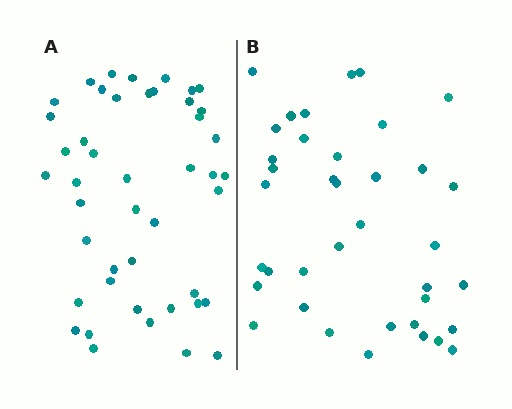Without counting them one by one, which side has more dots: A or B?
Region A (the left region) has more dots.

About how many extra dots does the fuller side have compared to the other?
Region A has roughly 8 or so more dots than region B.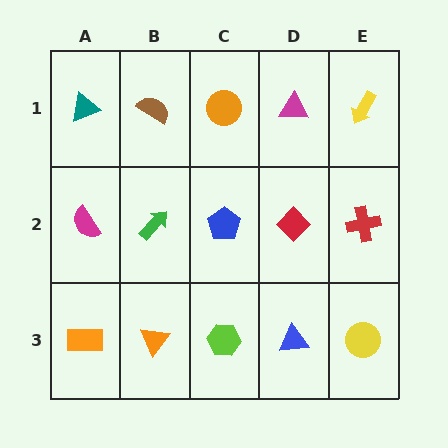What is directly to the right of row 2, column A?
A green arrow.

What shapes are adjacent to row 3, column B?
A green arrow (row 2, column B), an orange rectangle (row 3, column A), a lime hexagon (row 3, column C).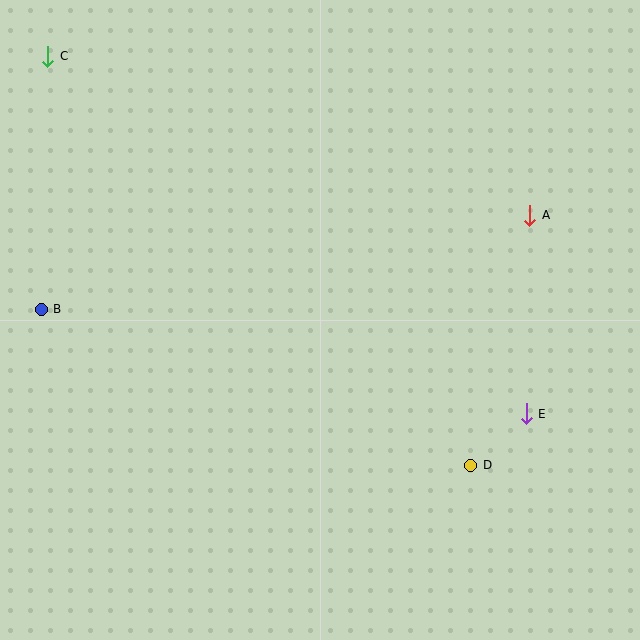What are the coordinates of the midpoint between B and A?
The midpoint between B and A is at (285, 262).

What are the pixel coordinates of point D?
Point D is at (471, 465).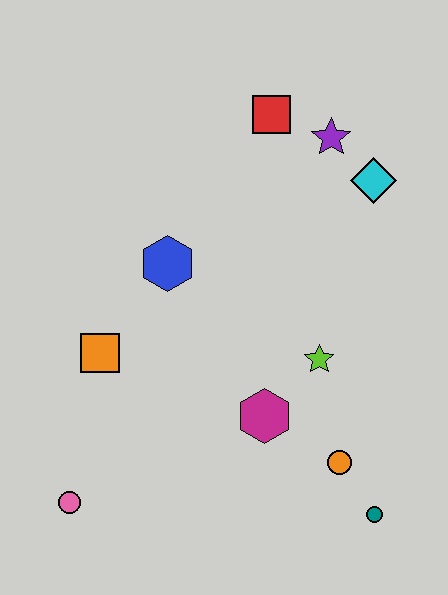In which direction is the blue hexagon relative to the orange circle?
The blue hexagon is above the orange circle.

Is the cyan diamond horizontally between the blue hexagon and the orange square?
No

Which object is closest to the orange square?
The blue hexagon is closest to the orange square.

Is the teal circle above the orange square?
No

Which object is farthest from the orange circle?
The red square is farthest from the orange circle.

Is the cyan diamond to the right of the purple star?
Yes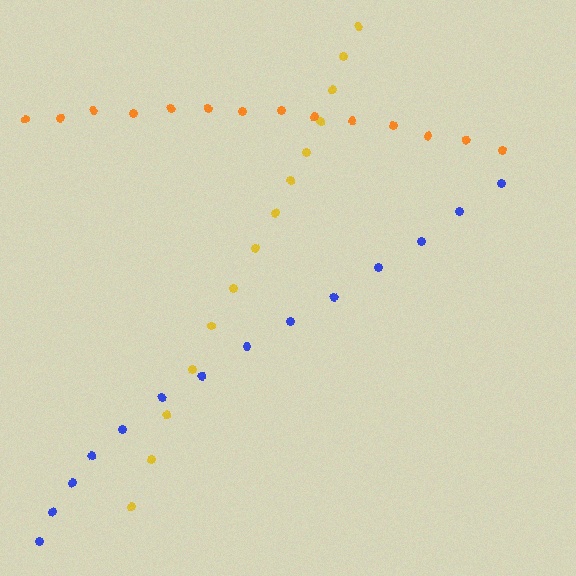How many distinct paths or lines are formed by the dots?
There are 3 distinct paths.